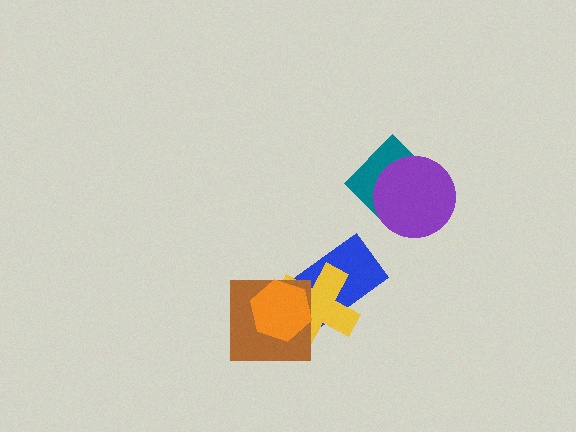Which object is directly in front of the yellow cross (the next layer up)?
The brown square is directly in front of the yellow cross.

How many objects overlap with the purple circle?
1 object overlaps with the purple circle.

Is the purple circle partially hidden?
No, no other shape covers it.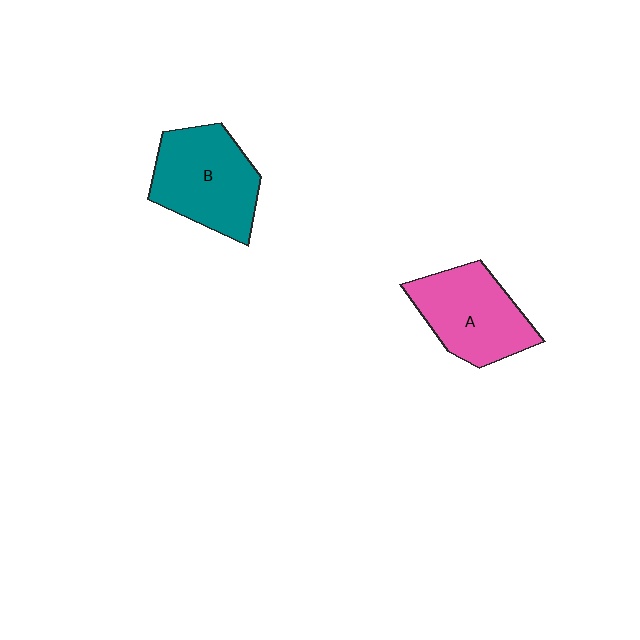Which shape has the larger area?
Shape B (teal).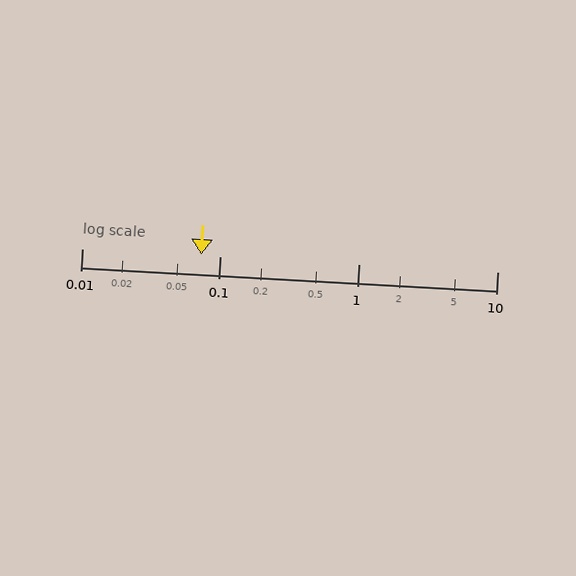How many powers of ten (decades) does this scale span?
The scale spans 3 decades, from 0.01 to 10.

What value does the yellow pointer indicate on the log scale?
The pointer indicates approximately 0.073.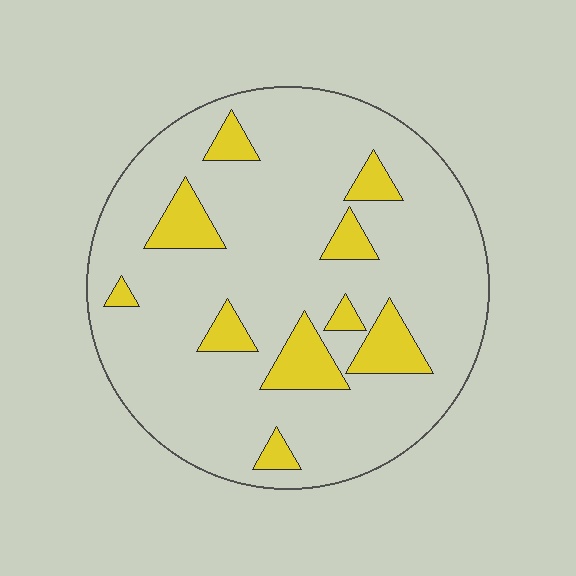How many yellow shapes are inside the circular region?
10.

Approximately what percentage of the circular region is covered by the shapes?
Approximately 15%.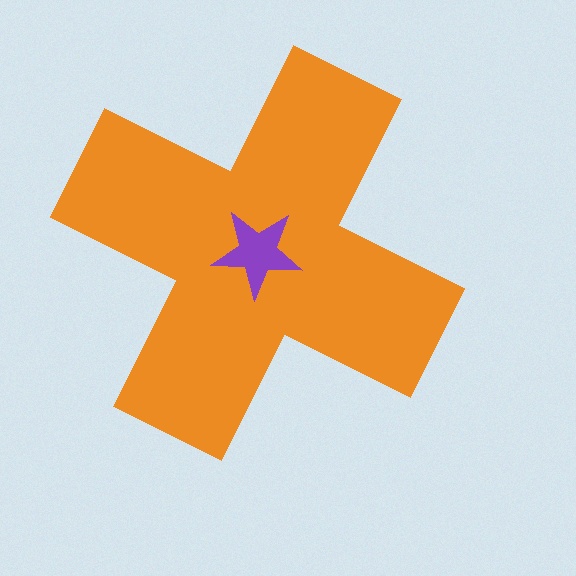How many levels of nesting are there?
2.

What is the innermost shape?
The purple star.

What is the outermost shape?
The orange cross.